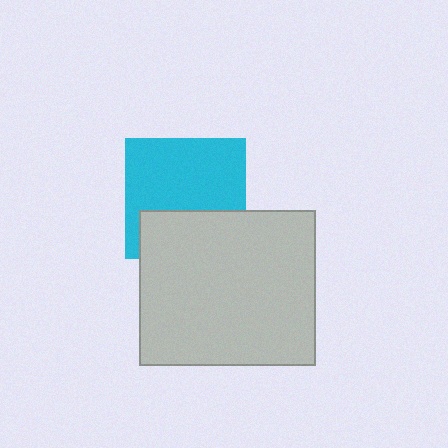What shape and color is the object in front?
The object in front is a light gray rectangle.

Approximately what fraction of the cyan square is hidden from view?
Roughly 36% of the cyan square is hidden behind the light gray rectangle.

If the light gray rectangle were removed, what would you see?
You would see the complete cyan square.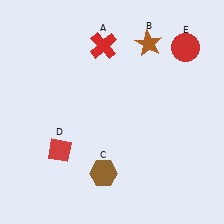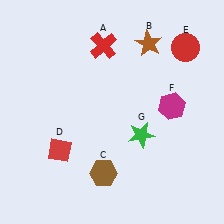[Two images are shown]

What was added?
A magenta hexagon (F), a green star (G) were added in Image 2.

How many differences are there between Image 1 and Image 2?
There are 2 differences between the two images.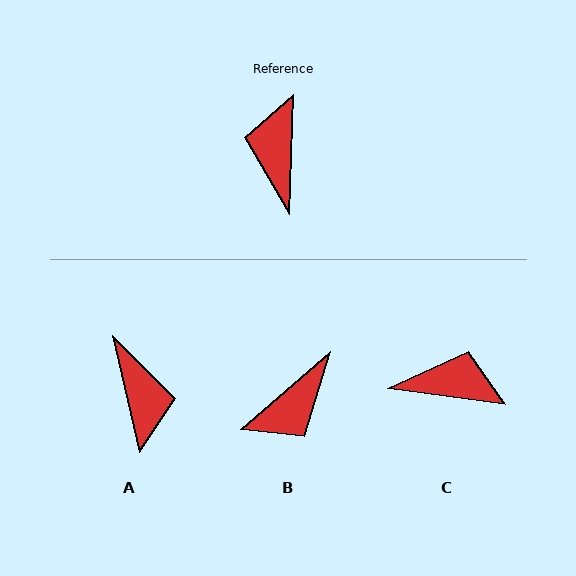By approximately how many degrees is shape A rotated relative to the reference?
Approximately 165 degrees clockwise.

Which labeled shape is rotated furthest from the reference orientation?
A, about 165 degrees away.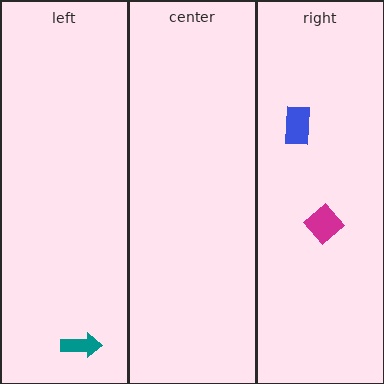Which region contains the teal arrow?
The left region.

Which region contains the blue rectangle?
The right region.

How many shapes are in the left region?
1.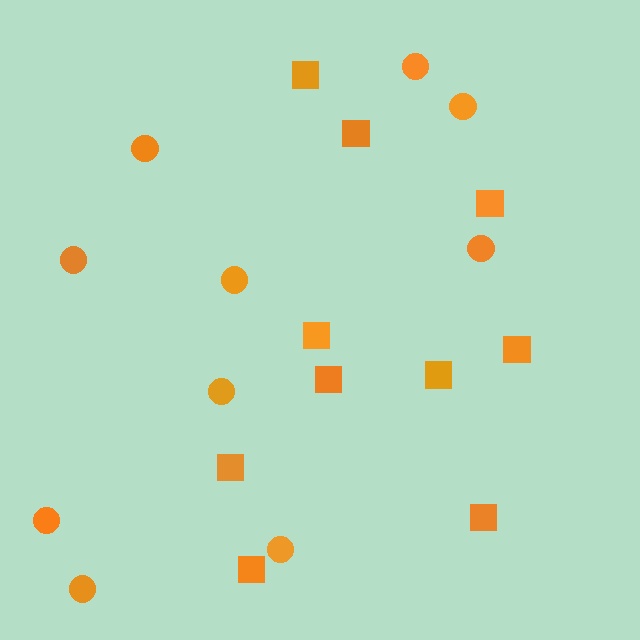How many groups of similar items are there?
There are 2 groups: one group of circles (10) and one group of squares (10).